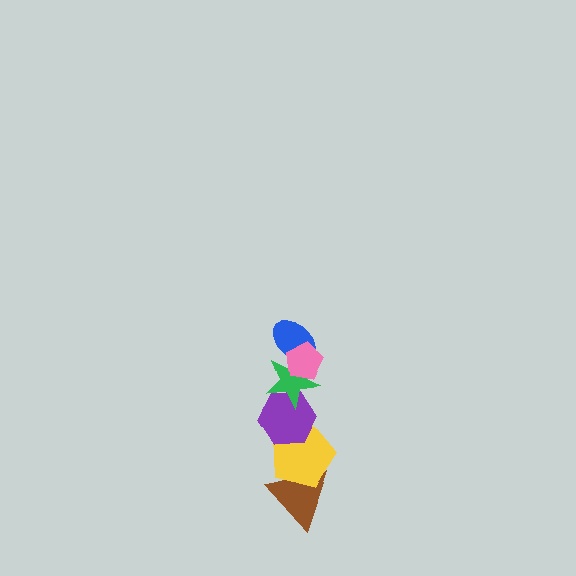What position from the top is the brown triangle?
The brown triangle is 6th from the top.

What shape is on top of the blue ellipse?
The pink pentagon is on top of the blue ellipse.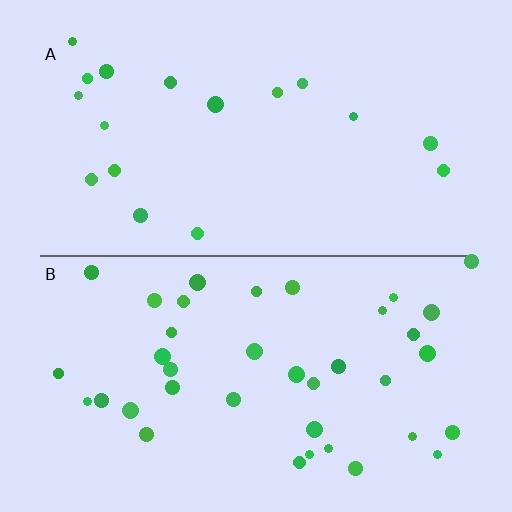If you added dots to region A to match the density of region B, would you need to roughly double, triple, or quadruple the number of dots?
Approximately double.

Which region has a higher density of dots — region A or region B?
B (the bottom).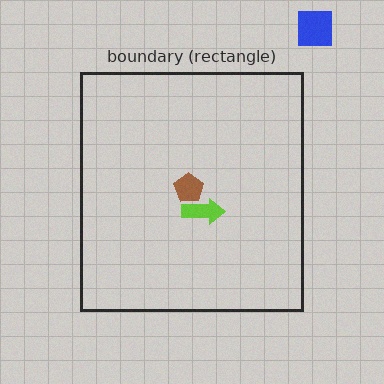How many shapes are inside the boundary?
2 inside, 1 outside.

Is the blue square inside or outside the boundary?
Outside.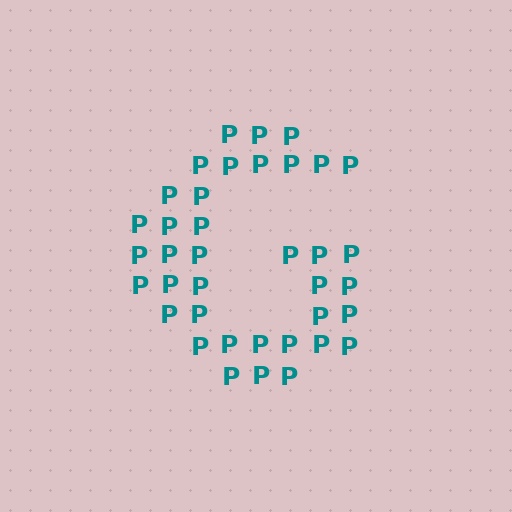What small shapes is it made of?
It is made of small letter P's.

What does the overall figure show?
The overall figure shows the letter G.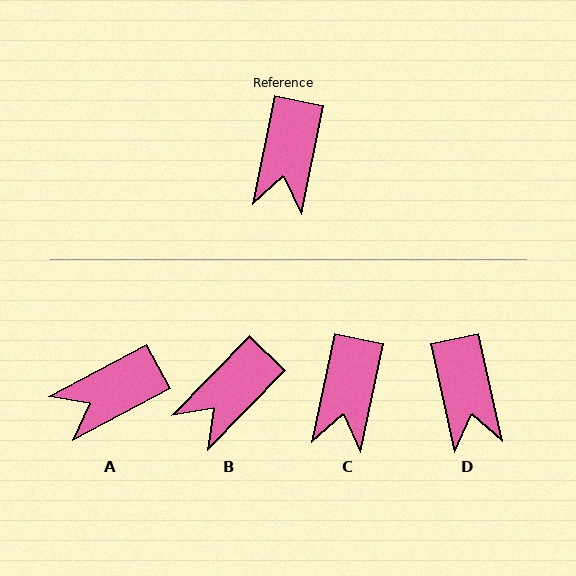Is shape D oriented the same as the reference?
No, it is off by about 24 degrees.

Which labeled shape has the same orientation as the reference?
C.